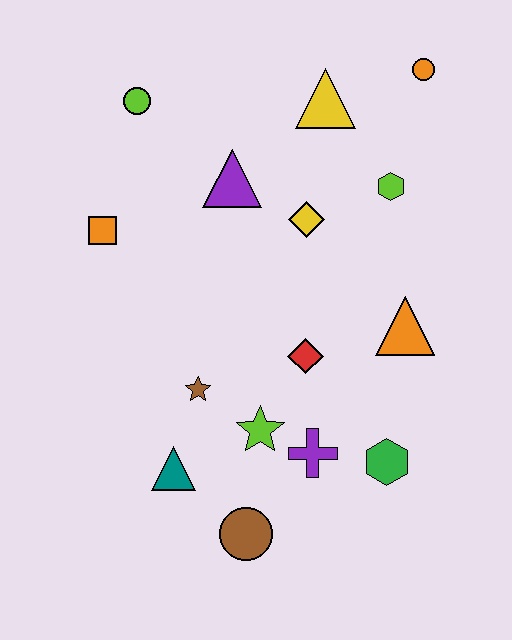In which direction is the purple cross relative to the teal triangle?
The purple cross is to the right of the teal triangle.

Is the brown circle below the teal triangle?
Yes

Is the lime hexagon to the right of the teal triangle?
Yes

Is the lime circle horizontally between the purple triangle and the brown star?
No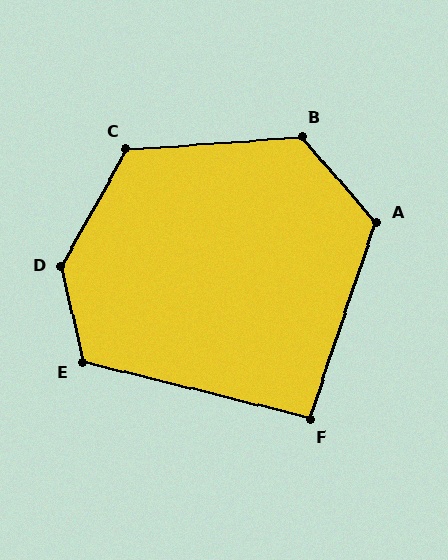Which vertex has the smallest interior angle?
F, at approximately 95 degrees.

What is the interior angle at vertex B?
Approximately 127 degrees (obtuse).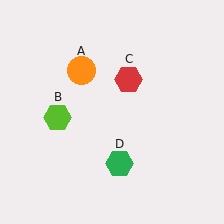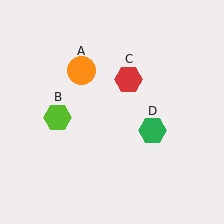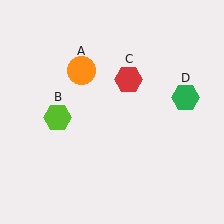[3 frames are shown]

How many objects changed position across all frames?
1 object changed position: green hexagon (object D).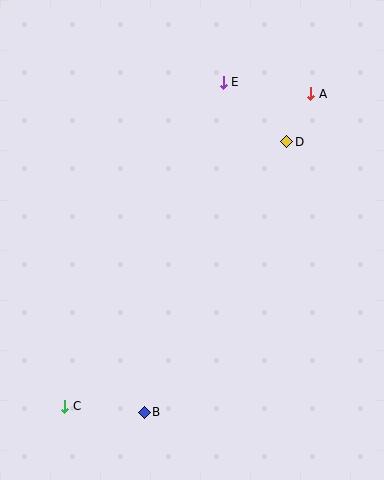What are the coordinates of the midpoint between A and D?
The midpoint between A and D is at (299, 118).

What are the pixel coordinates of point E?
Point E is at (223, 82).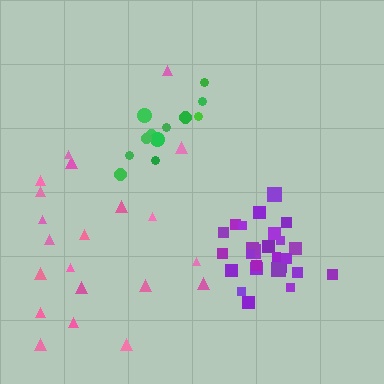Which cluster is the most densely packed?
Purple.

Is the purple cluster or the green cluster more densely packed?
Purple.